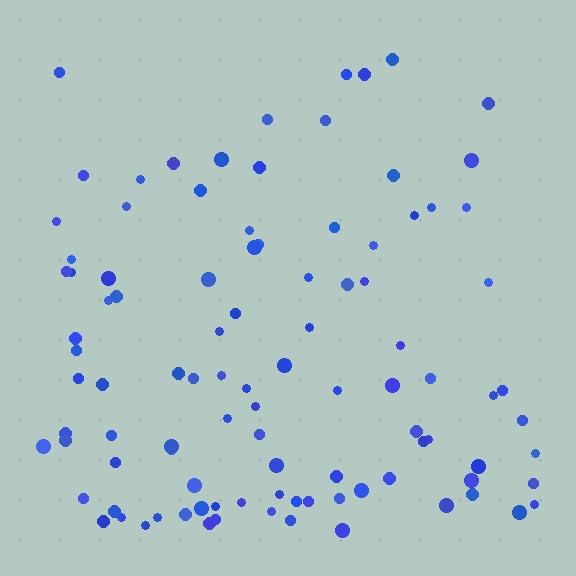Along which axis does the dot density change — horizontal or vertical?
Vertical.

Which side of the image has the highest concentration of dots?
The bottom.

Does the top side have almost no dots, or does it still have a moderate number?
Still a moderate number, just noticeably fewer than the bottom.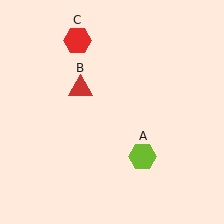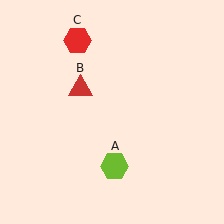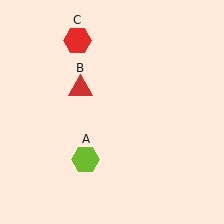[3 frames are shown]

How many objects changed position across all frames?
1 object changed position: lime hexagon (object A).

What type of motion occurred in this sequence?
The lime hexagon (object A) rotated clockwise around the center of the scene.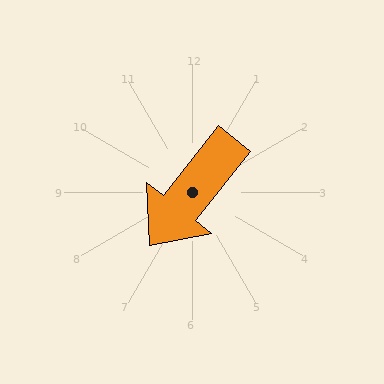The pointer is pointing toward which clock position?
Roughly 7 o'clock.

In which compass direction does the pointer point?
Southwest.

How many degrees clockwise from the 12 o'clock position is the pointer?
Approximately 218 degrees.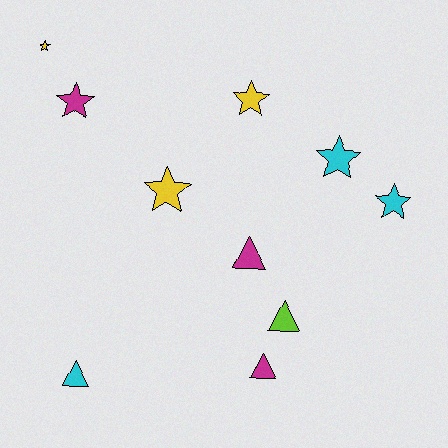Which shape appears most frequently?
Star, with 6 objects.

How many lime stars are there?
There are no lime stars.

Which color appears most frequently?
Magenta, with 3 objects.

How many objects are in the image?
There are 10 objects.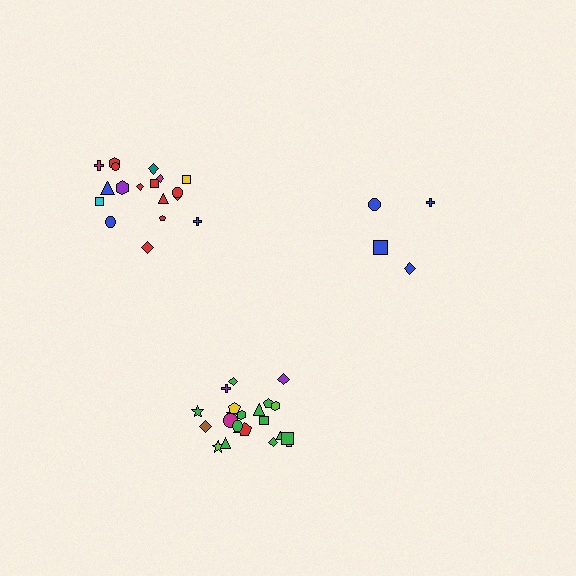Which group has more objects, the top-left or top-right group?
The top-left group.